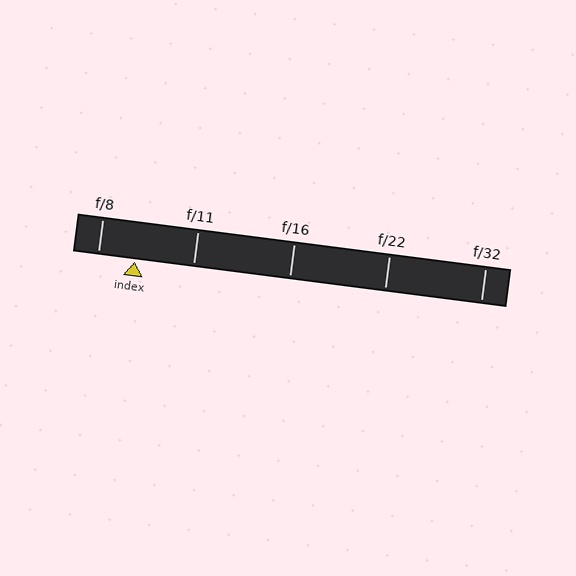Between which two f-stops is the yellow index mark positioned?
The index mark is between f/8 and f/11.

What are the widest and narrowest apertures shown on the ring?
The widest aperture shown is f/8 and the narrowest is f/32.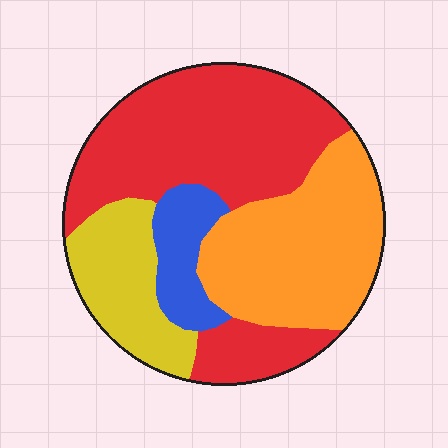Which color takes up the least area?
Blue, at roughly 10%.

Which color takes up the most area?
Red, at roughly 45%.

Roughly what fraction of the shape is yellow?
Yellow covers around 15% of the shape.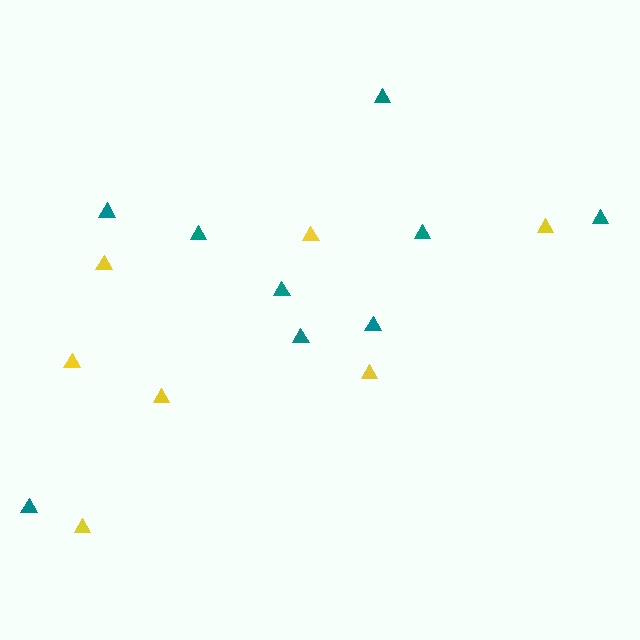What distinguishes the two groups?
There are 2 groups: one group of yellow triangles (7) and one group of teal triangles (9).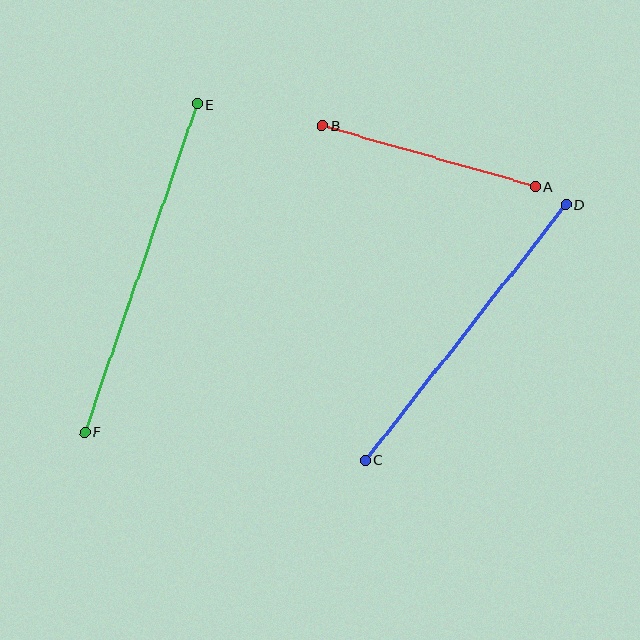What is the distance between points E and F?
The distance is approximately 347 pixels.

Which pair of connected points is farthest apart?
Points E and F are farthest apart.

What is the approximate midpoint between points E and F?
The midpoint is at approximately (141, 268) pixels.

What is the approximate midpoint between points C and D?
The midpoint is at approximately (466, 332) pixels.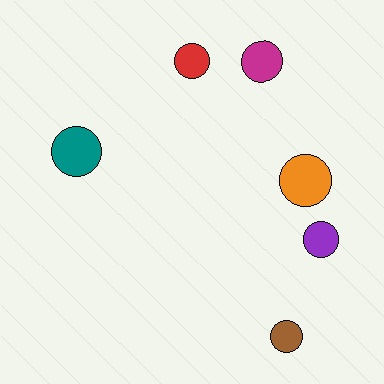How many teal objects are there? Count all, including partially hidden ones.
There is 1 teal object.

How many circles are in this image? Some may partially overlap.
There are 6 circles.